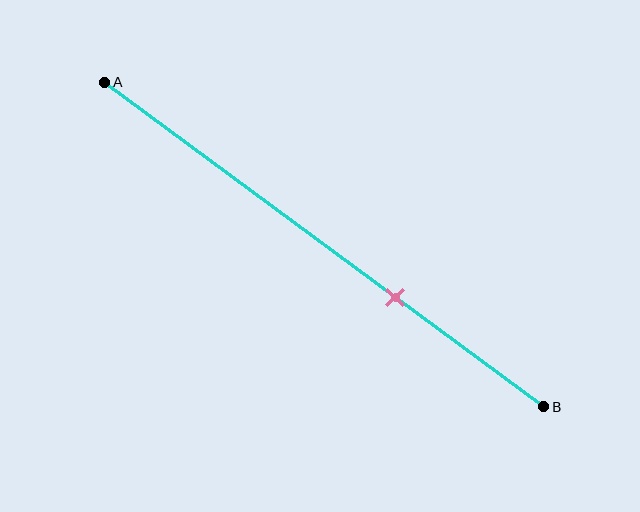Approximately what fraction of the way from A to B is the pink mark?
The pink mark is approximately 65% of the way from A to B.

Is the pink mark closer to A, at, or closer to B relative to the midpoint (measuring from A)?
The pink mark is closer to point B than the midpoint of segment AB.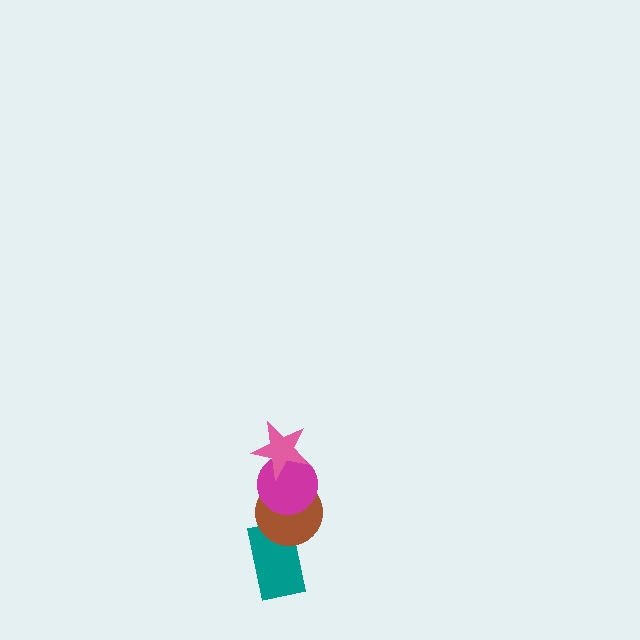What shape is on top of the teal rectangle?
The brown circle is on top of the teal rectangle.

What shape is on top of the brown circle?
The magenta circle is on top of the brown circle.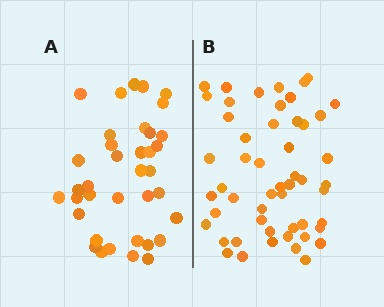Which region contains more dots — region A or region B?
Region B (the right region) has more dots.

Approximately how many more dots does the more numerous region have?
Region B has approximately 15 more dots than region A.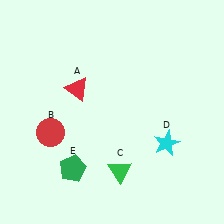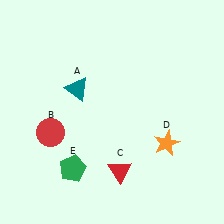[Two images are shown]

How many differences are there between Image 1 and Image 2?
There are 3 differences between the two images.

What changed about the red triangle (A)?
In Image 1, A is red. In Image 2, it changed to teal.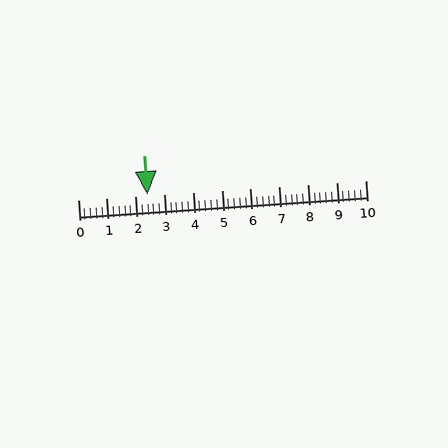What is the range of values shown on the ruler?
The ruler shows values from 0 to 10.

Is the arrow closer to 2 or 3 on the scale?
The arrow is closer to 2.